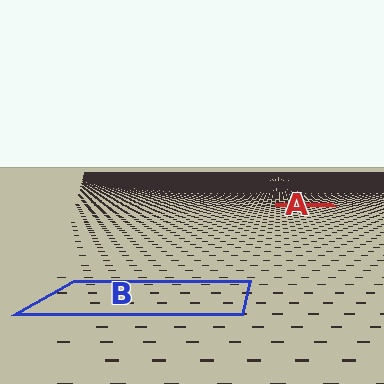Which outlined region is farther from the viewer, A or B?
Region A is farther from the viewer — the texture elements inside it appear smaller and more densely packed.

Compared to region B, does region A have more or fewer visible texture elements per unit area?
Region A has more texture elements per unit area — they are packed more densely because it is farther away.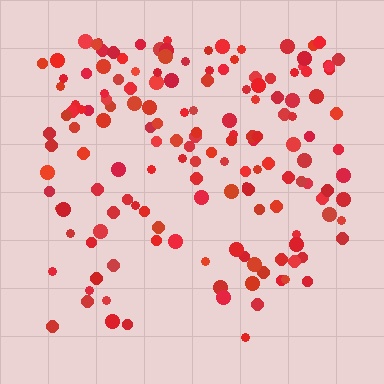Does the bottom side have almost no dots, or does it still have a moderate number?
Still a moderate number, just noticeably fewer than the top.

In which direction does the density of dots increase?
From bottom to top, with the top side densest.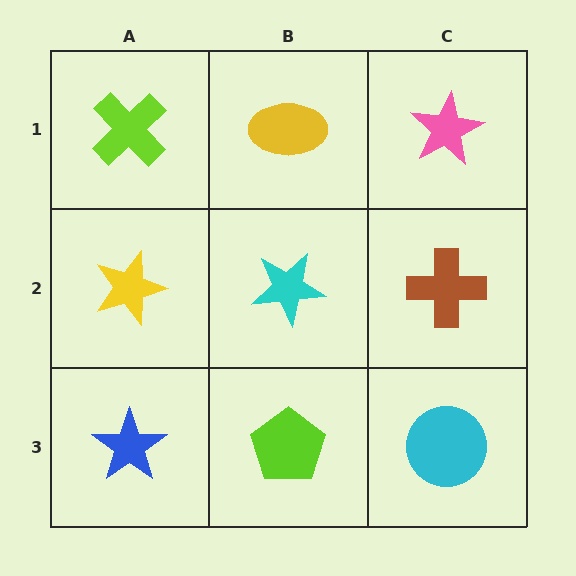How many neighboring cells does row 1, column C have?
2.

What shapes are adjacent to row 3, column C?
A brown cross (row 2, column C), a lime pentagon (row 3, column B).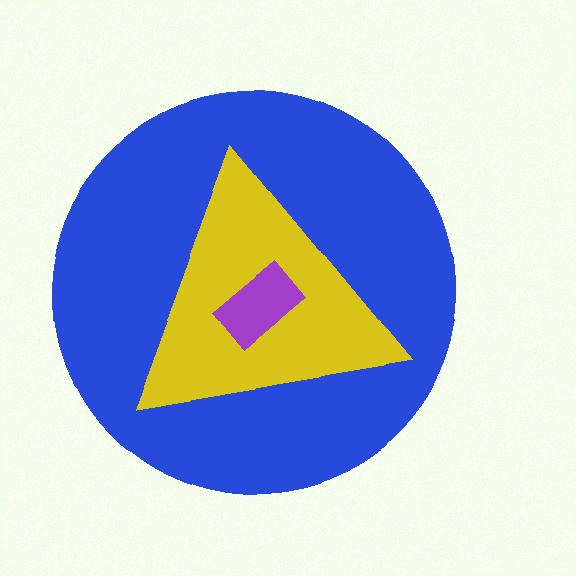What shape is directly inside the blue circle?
The yellow triangle.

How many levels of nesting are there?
3.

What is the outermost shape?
The blue circle.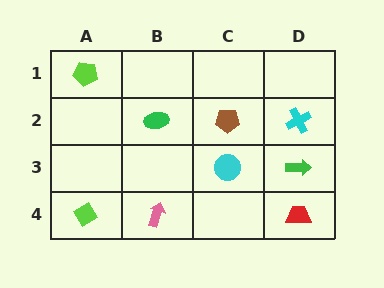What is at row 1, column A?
A lime pentagon.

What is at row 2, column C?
A brown pentagon.